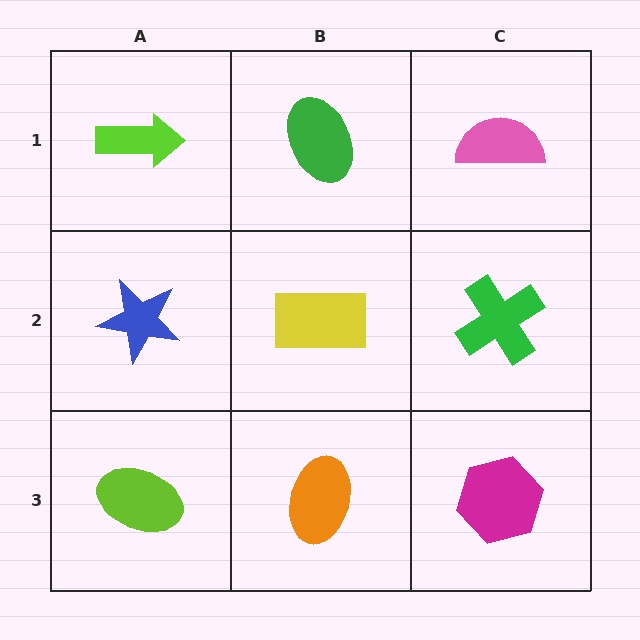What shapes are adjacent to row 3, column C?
A green cross (row 2, column C), an orange ellipse (row 3, column B).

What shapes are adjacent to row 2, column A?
A lime arrow (row 1, column A), a lime ellipse (row 3, column A), a yellow rectangle (row 2, column B).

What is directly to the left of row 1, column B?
A lime arrow.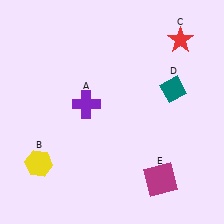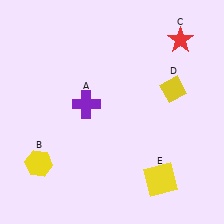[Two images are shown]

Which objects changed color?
D changed from teal to yellow. E changed from magenta to yellow.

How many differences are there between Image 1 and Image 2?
There are 2 differences between the two images.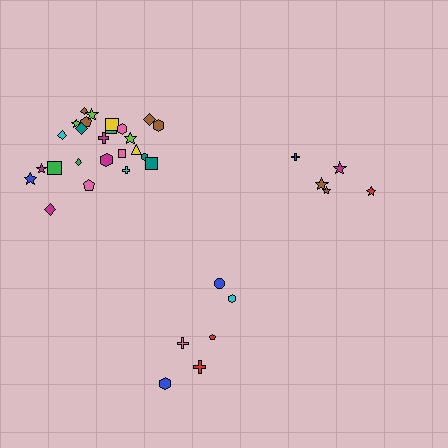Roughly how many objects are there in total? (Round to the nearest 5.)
Roughly 35 objects in total.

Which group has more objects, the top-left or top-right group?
The top-left group.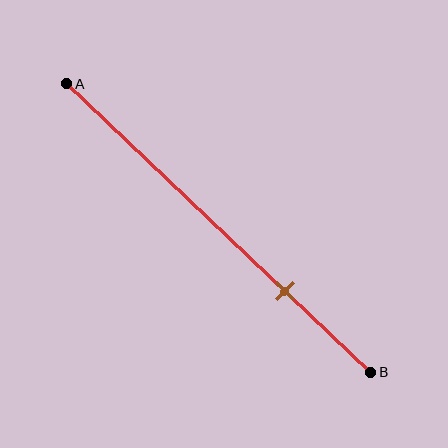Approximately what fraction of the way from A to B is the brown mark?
The brown mark is approximately 70% of the way from A to B.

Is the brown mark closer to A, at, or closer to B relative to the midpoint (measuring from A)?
The brown mark is closer to point B than the midpoint of segment AB.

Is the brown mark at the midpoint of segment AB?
No, the mark is at about 70% from A, not at the 50% midpoint.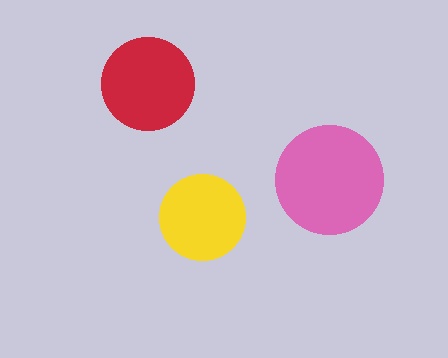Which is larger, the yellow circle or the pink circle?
The pink one.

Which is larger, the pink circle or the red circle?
The pink one.